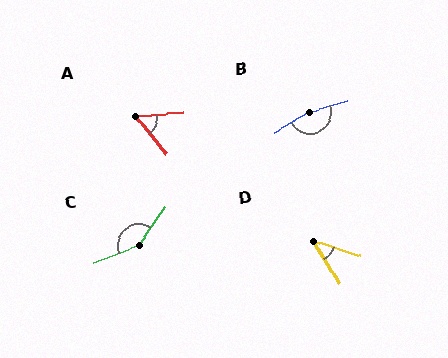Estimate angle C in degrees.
Approximately 146 degrees.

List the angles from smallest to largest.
D (41°), A (55°), C (146°), B (167°).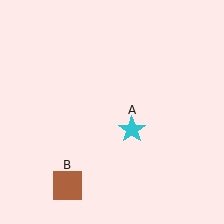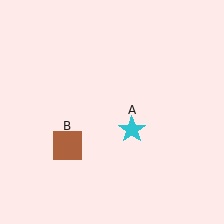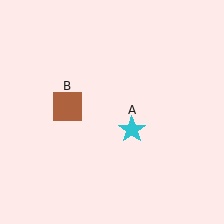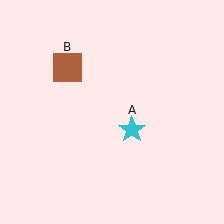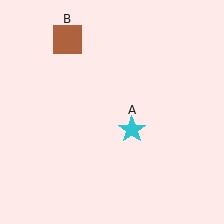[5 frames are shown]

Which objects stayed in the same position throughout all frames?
Cyan star (object A) remained stationary.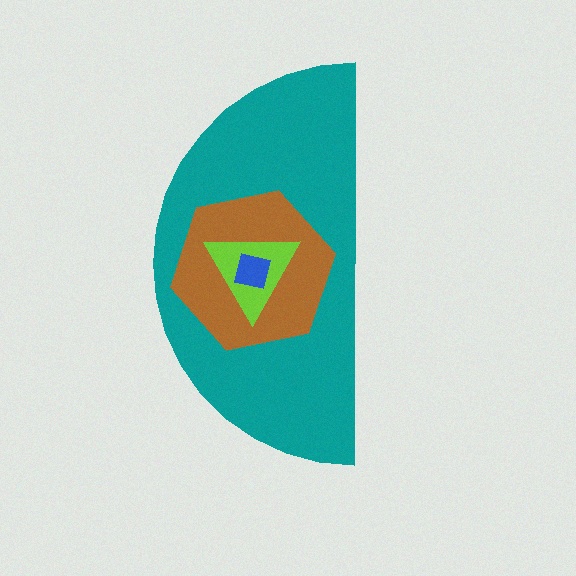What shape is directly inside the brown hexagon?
The lime triangle.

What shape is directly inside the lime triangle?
The blue square.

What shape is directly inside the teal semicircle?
The brown hexagon.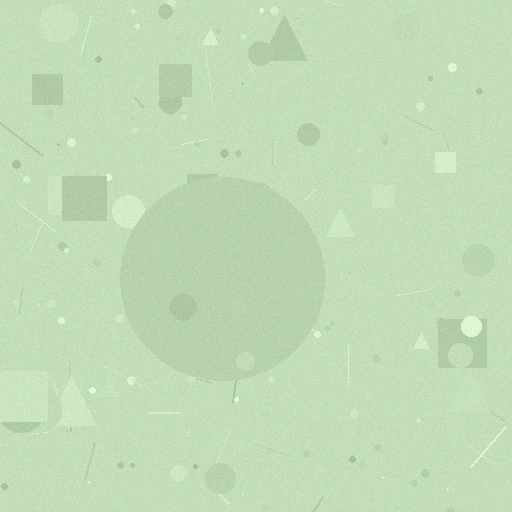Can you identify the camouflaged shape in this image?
The camouflaged shape is a circle.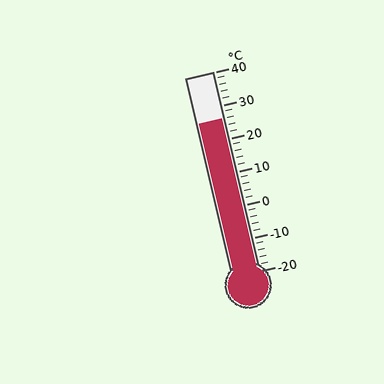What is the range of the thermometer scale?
The thermometer scale ranges from -20°C to 40°C.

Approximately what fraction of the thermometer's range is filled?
The thermometer is filled to approximately 75% of its range.